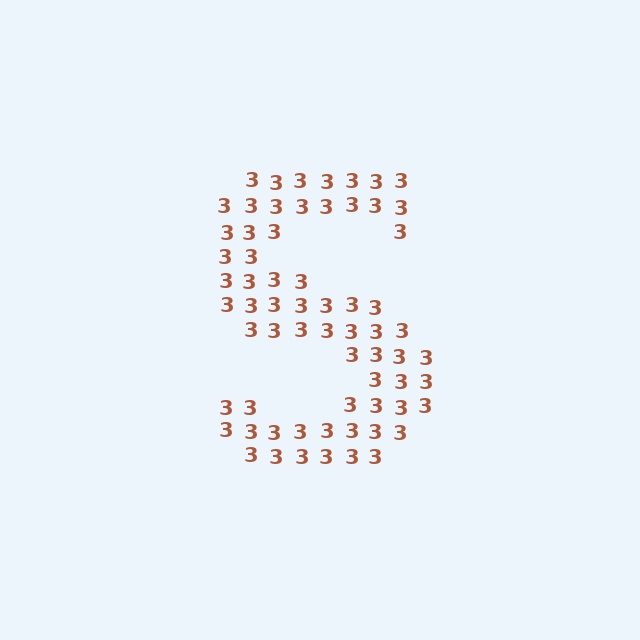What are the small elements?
The small elements are digit 3's.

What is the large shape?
The large shape is the letter S.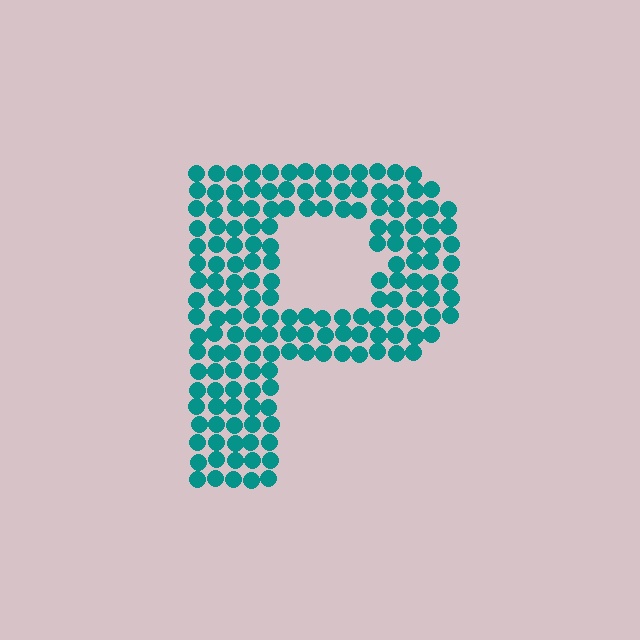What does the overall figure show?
The overall figure shows the letter P.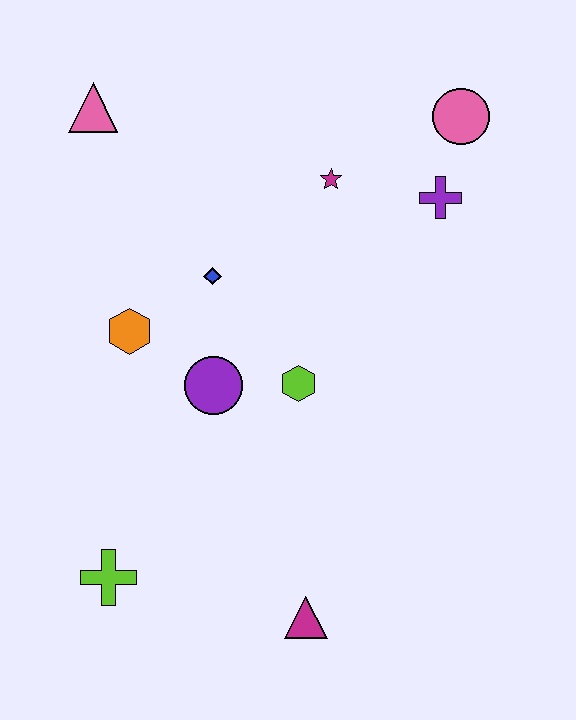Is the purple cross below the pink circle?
Yes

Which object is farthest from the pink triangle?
The magenta triangle is farthest from the pink triangle.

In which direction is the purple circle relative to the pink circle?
The purple circle is below the pink circle.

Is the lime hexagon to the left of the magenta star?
Yes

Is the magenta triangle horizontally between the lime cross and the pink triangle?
No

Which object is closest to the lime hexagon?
The purple circle is closest to the lime hexagon.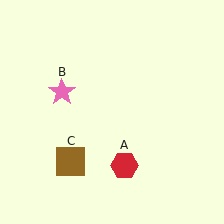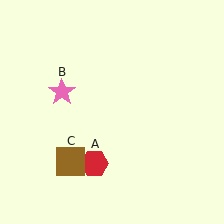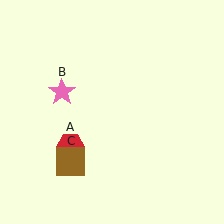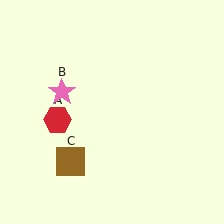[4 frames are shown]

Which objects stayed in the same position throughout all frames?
Pink star (object B) and brown square (object C) remained stationary.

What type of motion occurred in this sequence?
The red hexagon (object A) rotated clockwise around the center of the scene.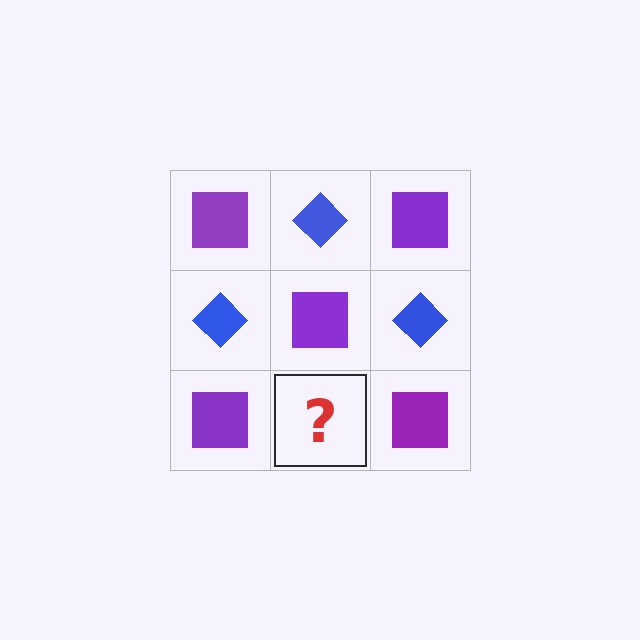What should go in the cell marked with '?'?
The missing cell should contain a blue diamond.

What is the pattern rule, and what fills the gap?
The rule is that it alternates purple square and blue diamond in a checkerboard pattern. The gap should be filled with a blue diamond.